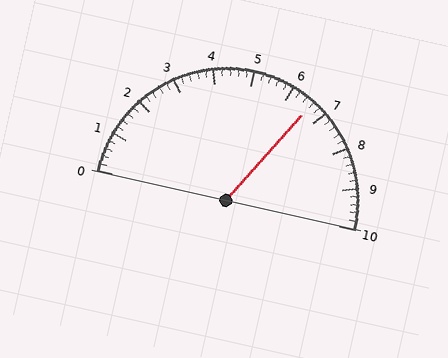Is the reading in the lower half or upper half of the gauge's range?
The reading is in the upper half of the range (0 to 10).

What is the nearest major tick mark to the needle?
The nearest major tick mark is 7.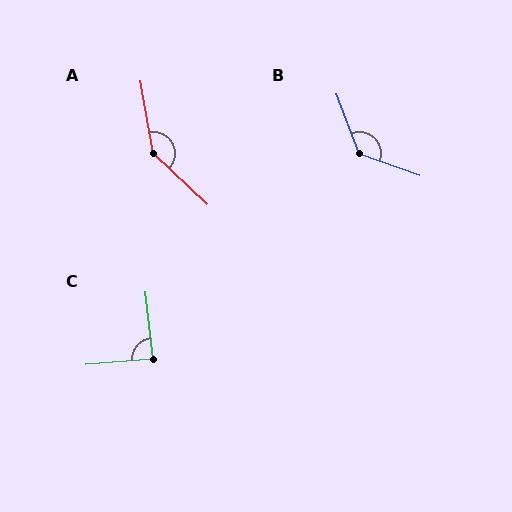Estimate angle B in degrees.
Approximately 130 degrees.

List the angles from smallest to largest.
C (89°), B (130°), A (143°).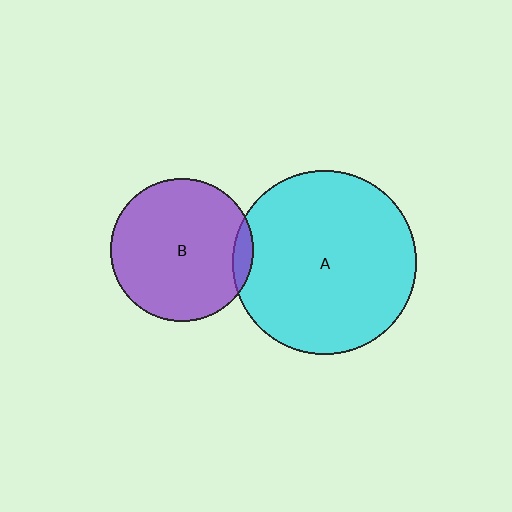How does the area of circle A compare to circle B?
Approximately 1.7 times.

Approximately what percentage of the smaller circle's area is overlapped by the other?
Approximately 5%.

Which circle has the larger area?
Circle A (cyan).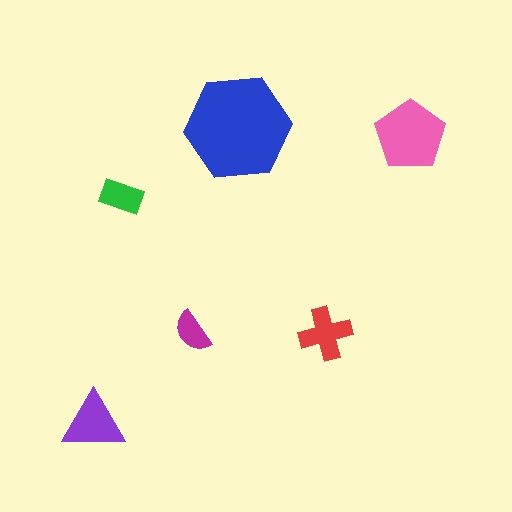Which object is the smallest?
The magenta semicircle.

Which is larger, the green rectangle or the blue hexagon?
The blue hexagon.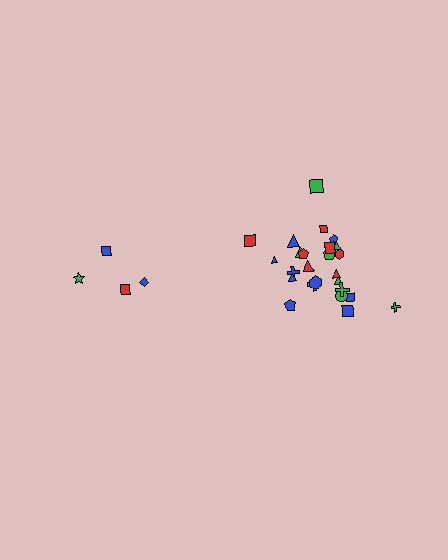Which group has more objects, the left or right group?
The right group.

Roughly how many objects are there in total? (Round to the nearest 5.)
Roughly 30 objects in total.